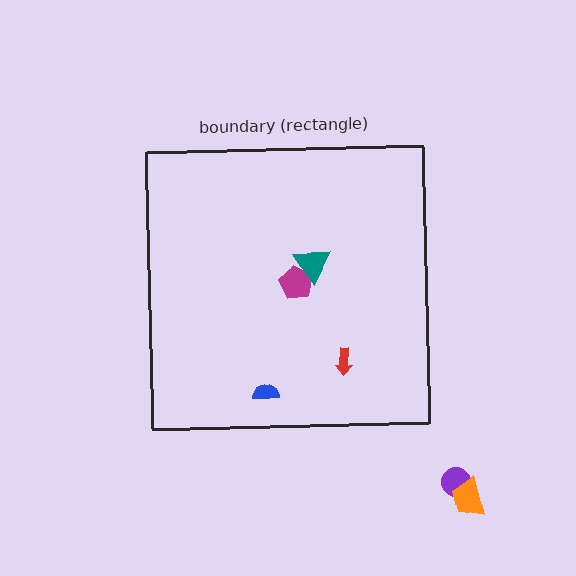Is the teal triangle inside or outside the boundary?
Inside.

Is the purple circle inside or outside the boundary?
Outside.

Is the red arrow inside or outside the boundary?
Inside.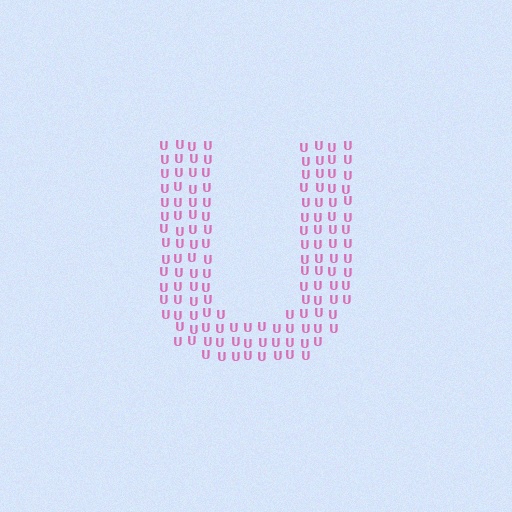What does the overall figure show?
The overall figure shows the letter U.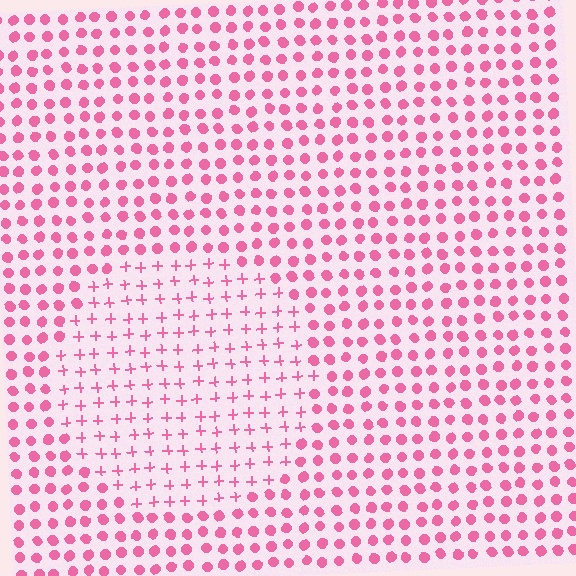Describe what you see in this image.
The image is filled with small pink elements arranged in a uniform grid. A circle-shaped region contains plus signs, while the surrounding area contains circles. The boundary is defined purely by the change in element shape.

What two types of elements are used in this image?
The image uses plus signs inside the circle region and circles outside it.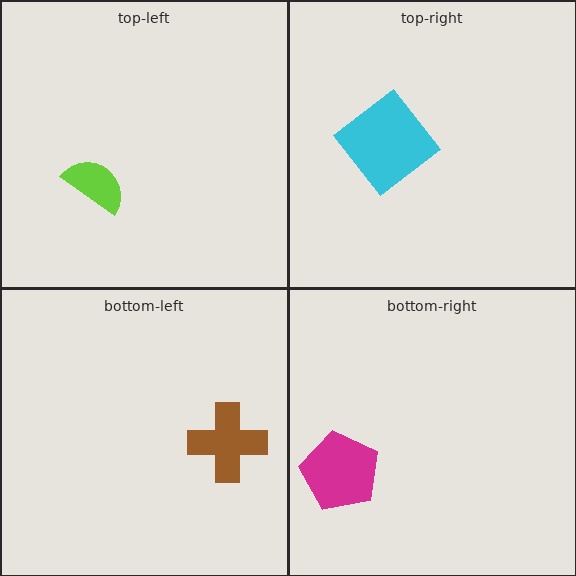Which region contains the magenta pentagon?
The bottom-right region.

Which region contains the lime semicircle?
The top-left region.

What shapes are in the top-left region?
The lime semicircle.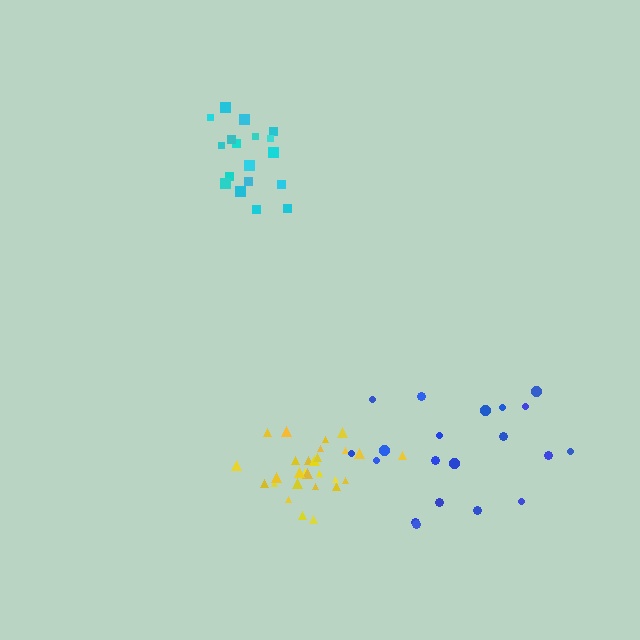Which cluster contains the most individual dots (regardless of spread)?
Yellow (28).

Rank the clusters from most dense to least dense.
cyan, yellow, blue.